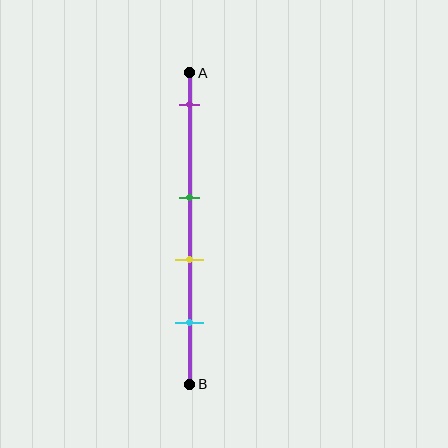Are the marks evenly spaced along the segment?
No, the marks are not evenly spaced.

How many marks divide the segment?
There are 4 marks dividing the segment.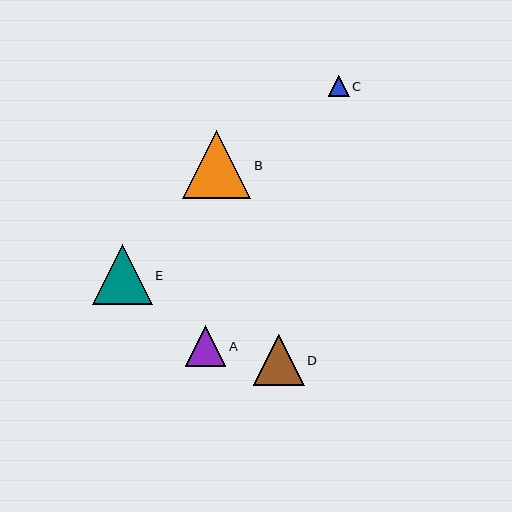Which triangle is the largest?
Triangle B is the largest with a size of approximately 68 pixels.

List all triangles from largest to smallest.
From largest to smallest: B, E, D, A, C.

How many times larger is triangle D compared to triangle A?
Triangle D is approximately 1.3 times the size of triangle A.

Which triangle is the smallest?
Triangle C is the smallest with a size of approximately 21 pixels.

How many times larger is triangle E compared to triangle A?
Triangle E is approximately 1.5 times the size of triangle A.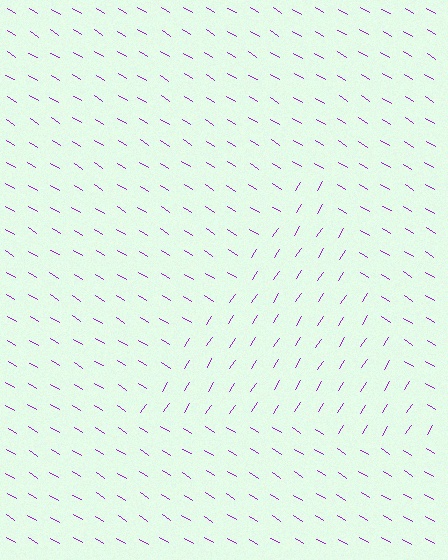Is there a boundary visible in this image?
Yes, there is a texture boundary formed by a change in line orientation.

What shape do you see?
I see a triangle.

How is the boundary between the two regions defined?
The boundary is defined purely by a change in line orientation (approximately 89 degrees difference). All lines are the same color and thickness.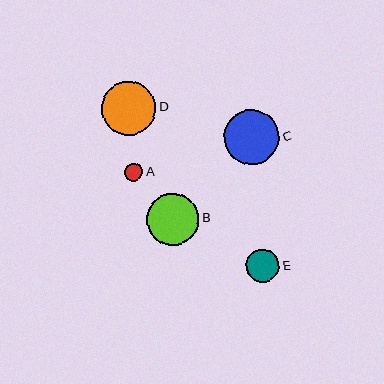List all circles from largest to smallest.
From largest to smallest: C, D, B, E, A.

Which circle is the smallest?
Circle A is the smallest with a size of approximately 18 pixels.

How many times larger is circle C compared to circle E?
Circle C is approximately 1.7 times the size of circle E.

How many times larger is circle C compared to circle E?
Circle C is approximately 1.7 times the size of circle E.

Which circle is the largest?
Circle C is the largest with a size of approximately 55 pixels.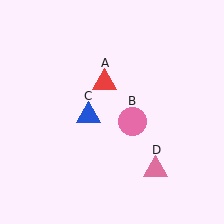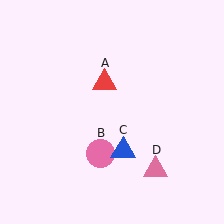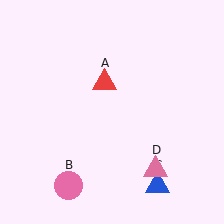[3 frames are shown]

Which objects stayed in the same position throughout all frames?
Red triangle (object A) and pink triangle (object D) remained stationary.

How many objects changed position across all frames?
2 objects changed position: pink circle (object B), blue triangle (object C).